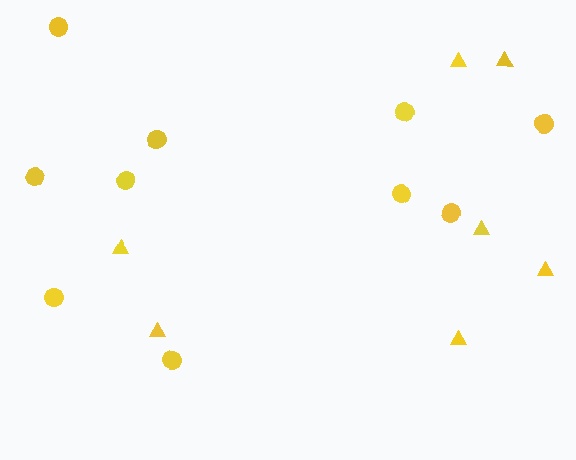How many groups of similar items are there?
There are 2 groups: one group of triangles (7) and one group of circles (10).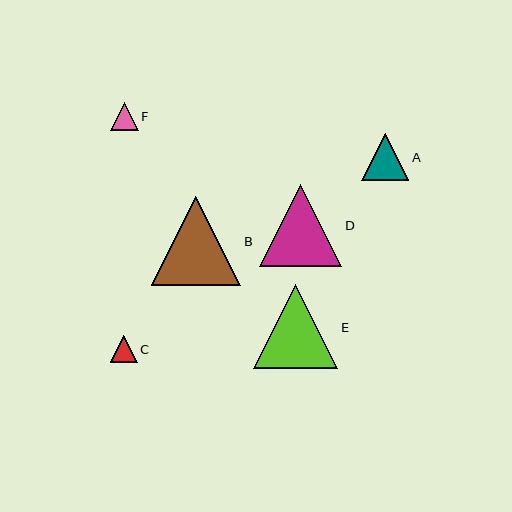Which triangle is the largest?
Triangle B is the largest with a size of approximately 89 pixels.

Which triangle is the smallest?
Triangle C is the smallest with a size of approximately 27 pixels.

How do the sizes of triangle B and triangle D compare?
Triangle B and triangle D are approximately the same size.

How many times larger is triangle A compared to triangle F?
Triangle A is approximately 1.7 times the size of triangle F.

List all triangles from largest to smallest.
From largest to smallest: B, E, D, A, F, C.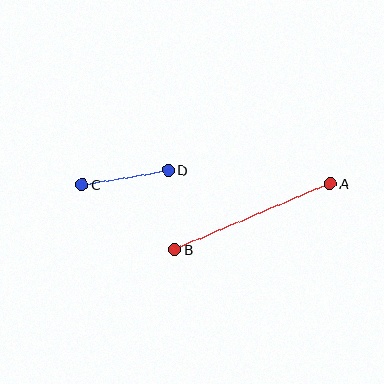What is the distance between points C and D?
The distance is approximately 88 pixels.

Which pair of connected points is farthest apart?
Points A and B are farthest apart.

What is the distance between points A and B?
The distance is approximately 169 pixels.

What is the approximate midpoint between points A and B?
The midpoint is at approximately (253, 216) pixels.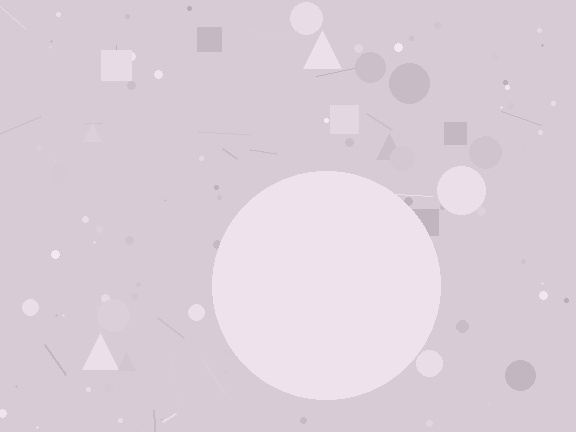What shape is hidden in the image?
A circle is hidden in the image.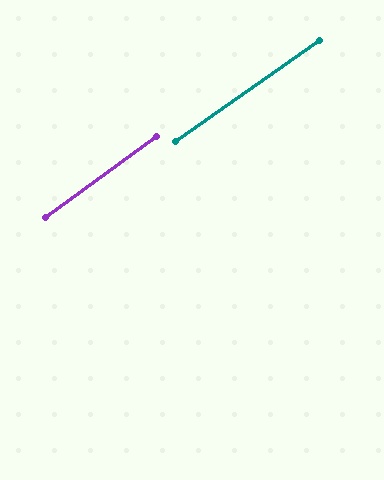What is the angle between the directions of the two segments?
Approximately 1 degree.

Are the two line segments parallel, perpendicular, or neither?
Parallel — their directions differ by only 1.2°.